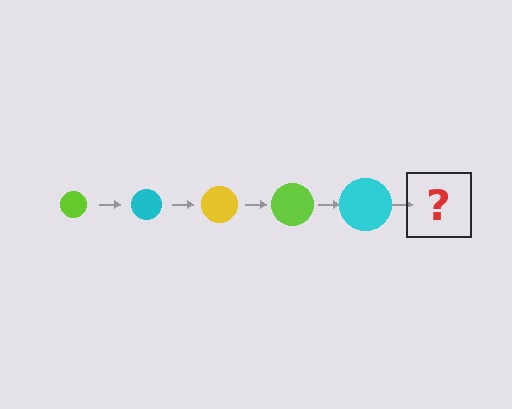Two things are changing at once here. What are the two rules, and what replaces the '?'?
The two rules are that the circle grows larger each step and the color cycles through lime, cyan, and yellow. The '?' should be a yellow circle, larger than the previous one.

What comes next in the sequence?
The next element should be a yellow circle, larger than the previous one.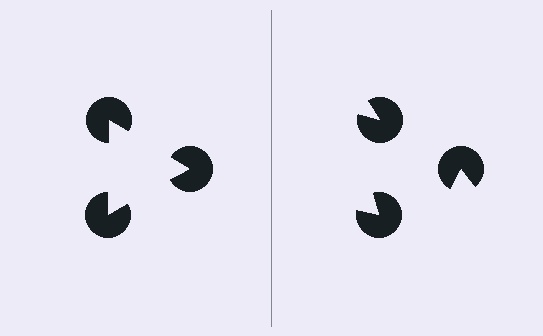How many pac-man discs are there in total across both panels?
6 — 3 on each side.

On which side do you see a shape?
An illusory triangle appears on the left side. On the right side the wedge cuts are rotated, so no coherent shape forms.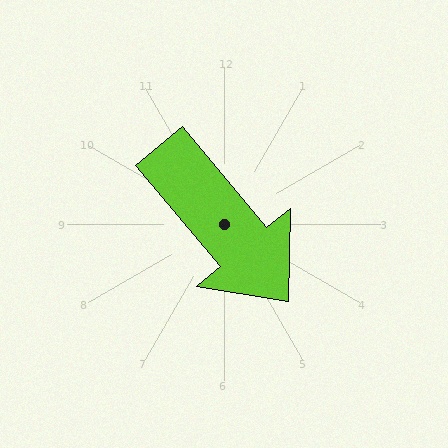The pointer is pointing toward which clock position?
Roughly 5 o'clock.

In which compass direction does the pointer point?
Southeast.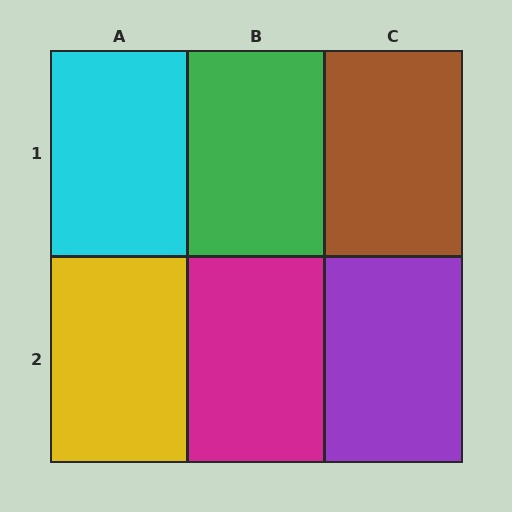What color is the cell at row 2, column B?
Magenta.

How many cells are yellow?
1 cell is yellow.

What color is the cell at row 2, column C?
Purple.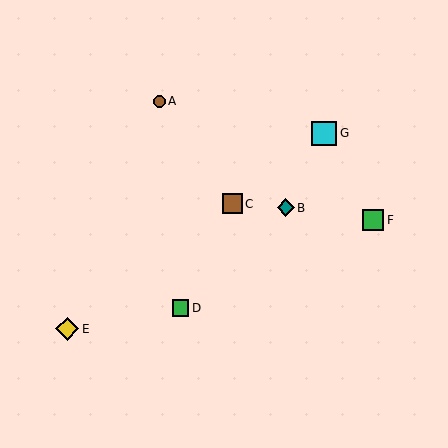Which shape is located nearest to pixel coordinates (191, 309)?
The green square (labeled D) at (180, 308) is nearest to that location.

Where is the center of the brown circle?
The center of the brown circle is at (159, 101).